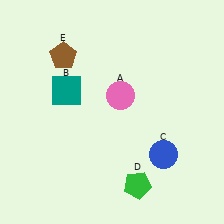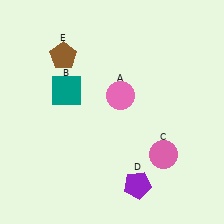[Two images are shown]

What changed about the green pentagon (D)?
In Image 1, D is green. In Image 2, it changed to purple.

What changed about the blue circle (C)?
In Image 1, C is blue. In Image 2, it changed to pink.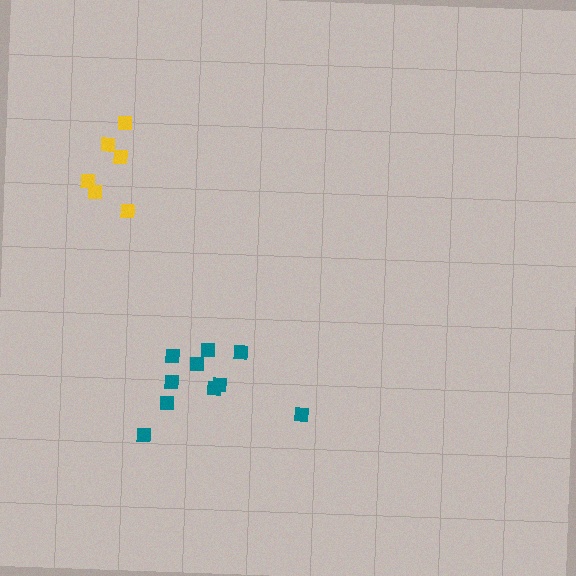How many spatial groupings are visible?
There are 2 spatial groupings.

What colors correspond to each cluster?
The clusters are colored: teal, yellow.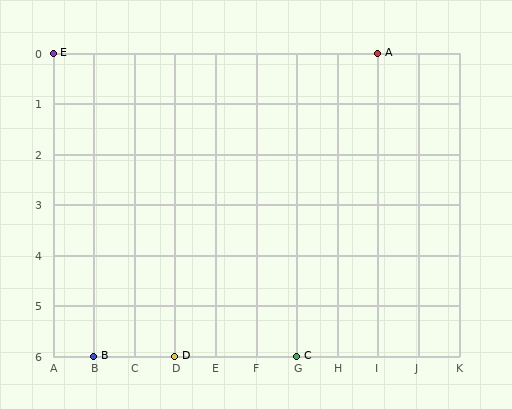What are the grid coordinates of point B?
Point B is at grid coordinates (B, 6).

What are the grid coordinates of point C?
Point C is at grid coordinates (G, 6).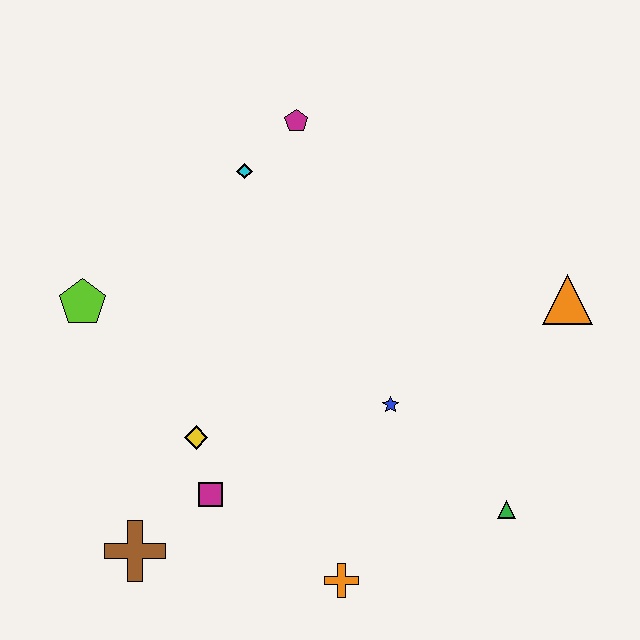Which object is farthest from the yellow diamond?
The orange triangle is farthest from the yellow diamond.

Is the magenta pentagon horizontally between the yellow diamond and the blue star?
Yes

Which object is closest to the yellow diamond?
The magenta square is closest to the yellow diamond.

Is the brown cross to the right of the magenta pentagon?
No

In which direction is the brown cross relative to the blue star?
The brown cross is to the left of the blue star.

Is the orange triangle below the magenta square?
No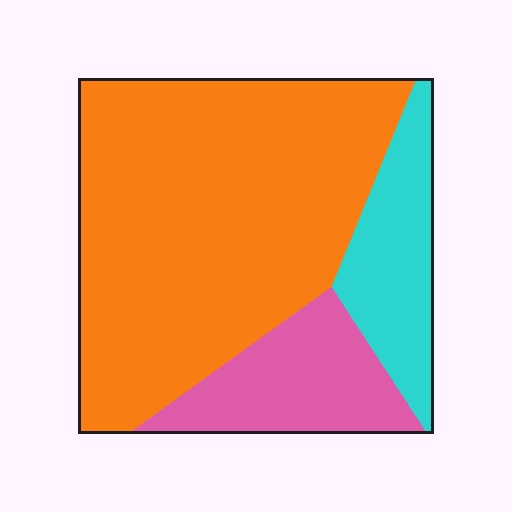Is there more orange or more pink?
Orange.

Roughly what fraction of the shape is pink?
Pink covers 17% of the shape.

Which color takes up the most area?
Orange, at roughly 65%.